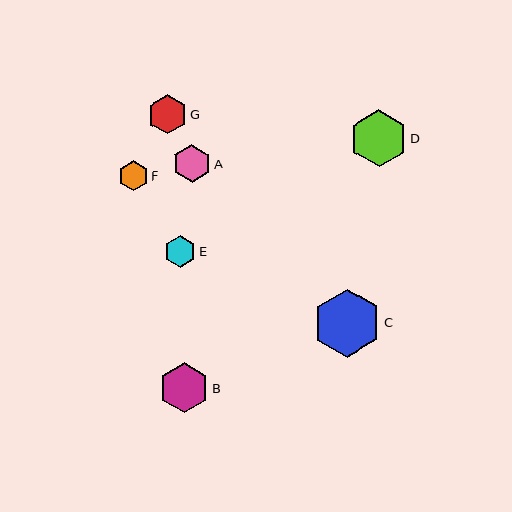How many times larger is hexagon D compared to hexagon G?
Hexagon D is approximately 1.5 times the size of hexagon G.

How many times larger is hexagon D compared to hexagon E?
Hexagon D is approximately 1.8 times the size of hexagon E.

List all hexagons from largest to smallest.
From largest to smallest: C, D, B, G, A, E, F.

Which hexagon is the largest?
Hexagon C is the largest with a size of approximately 68 pixels.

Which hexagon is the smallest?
Hexagon F is the smallest with a size of approximately 30 pixels.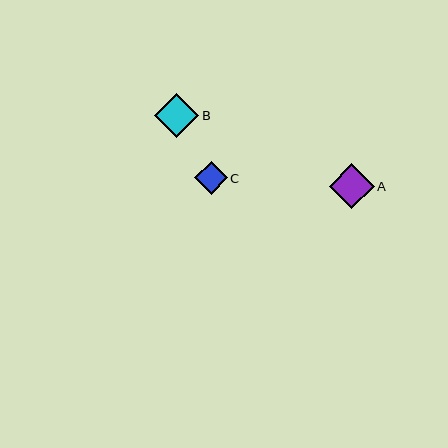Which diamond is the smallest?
Diamond C is the smallest with a size of approximately 33 pixels.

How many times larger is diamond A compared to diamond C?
Diamond A is approximately 1.4 times the size of diamond C.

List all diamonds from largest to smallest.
From largest to smallest: A, B, C.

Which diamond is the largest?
Diamond A is the largest with a size of approximately 45 pixels.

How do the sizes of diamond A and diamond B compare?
Diamond A and diamond B are approximately the same size.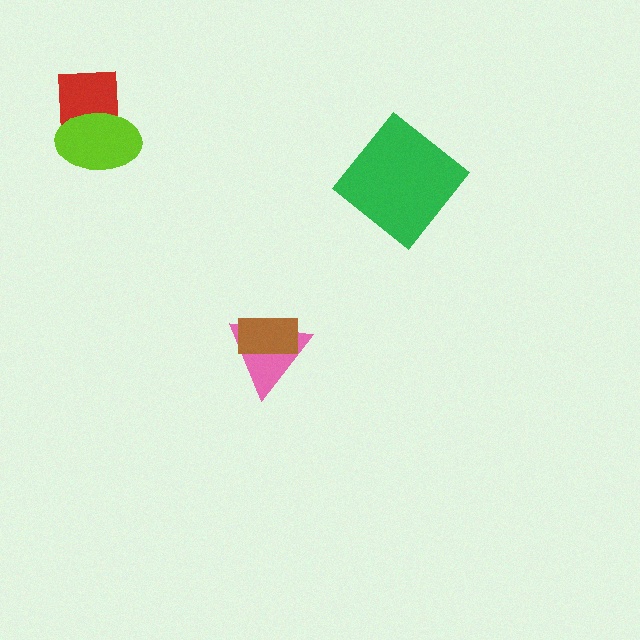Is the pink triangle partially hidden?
Yes, it is partially covered by another shape.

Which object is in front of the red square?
The lime ellipse is in front of the red square.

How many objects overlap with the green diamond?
0 objects overlap with the green diamond.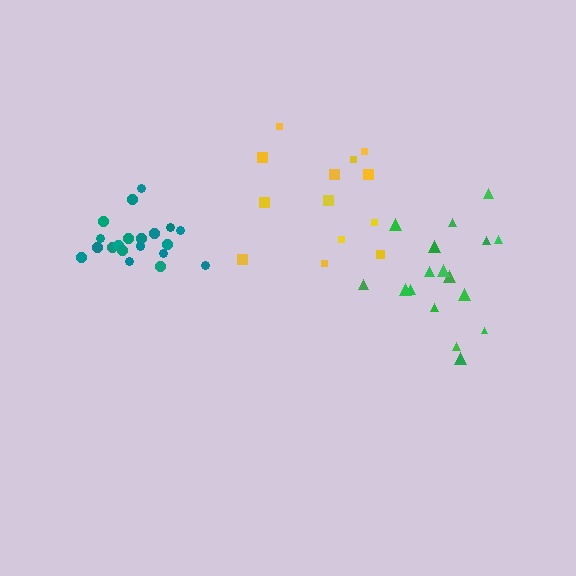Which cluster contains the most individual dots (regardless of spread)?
Teal (21).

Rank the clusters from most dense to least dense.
teal, yellow, green.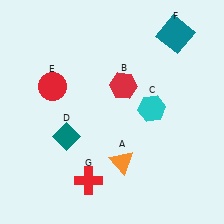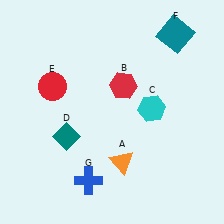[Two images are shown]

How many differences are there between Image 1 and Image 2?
There is 1 difference between the two images.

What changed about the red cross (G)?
In Image 1, G is red. In Image 2, it changed to blue.